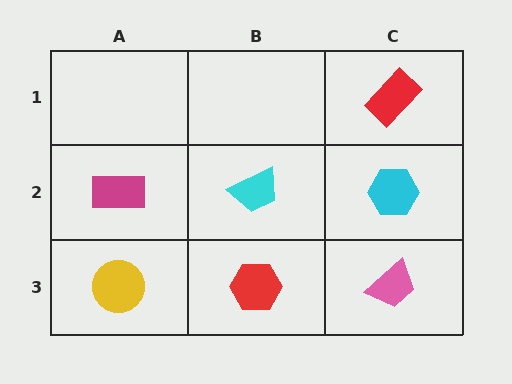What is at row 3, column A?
A yellow circle.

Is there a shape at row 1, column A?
No, that cell is empty.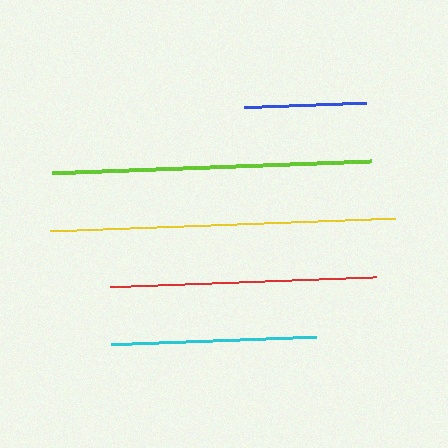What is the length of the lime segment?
The lime segment is approximately 319 pixels long.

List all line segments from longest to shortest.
From longest to shortest: yellow, lime, red, cyan, blue.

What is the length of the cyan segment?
The cyan segment is approximately 205 pixels long.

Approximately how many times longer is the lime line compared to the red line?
The lime line is approximately 1.2 times the length of the red line.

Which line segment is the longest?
The yellow line is the longest at approximately 345 pixels.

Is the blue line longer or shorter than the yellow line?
The yellow line is longer than the blue line.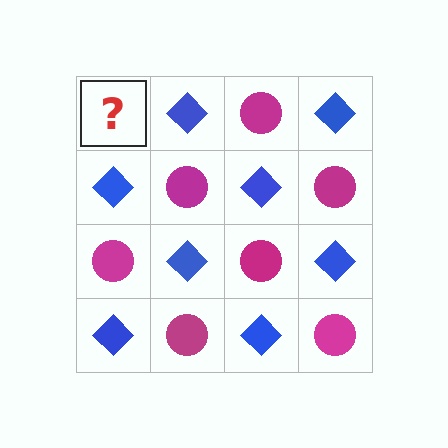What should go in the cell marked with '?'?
The missing cell should contain a magenta circle.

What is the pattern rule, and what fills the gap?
The rule is that it alternates magenta circle and blue diamond in a checkerboard pattern. The gap should be filled with a magenta circle.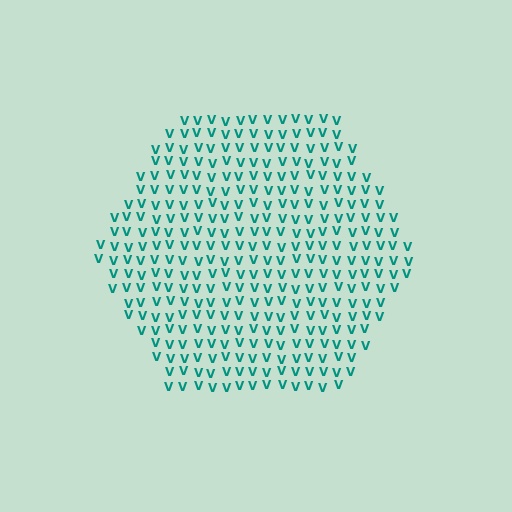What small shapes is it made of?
It is made of small letter V's.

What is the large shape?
The large shape is a hexagon.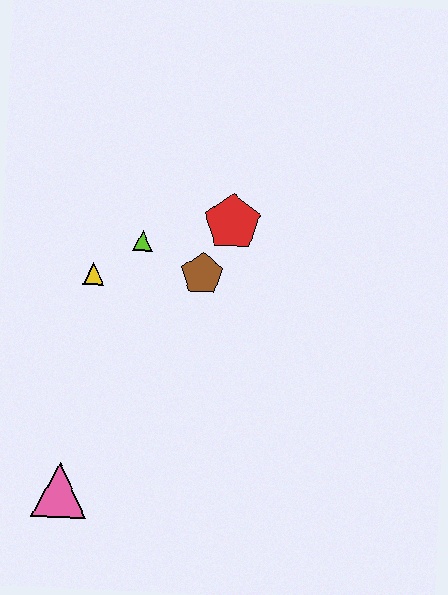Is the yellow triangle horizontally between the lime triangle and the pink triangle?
Yes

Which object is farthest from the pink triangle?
The red pentagon is farthest from the pink triangle.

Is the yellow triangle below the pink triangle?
No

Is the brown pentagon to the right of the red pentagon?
No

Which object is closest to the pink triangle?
The yellow triangle is closest to the pink triangle.